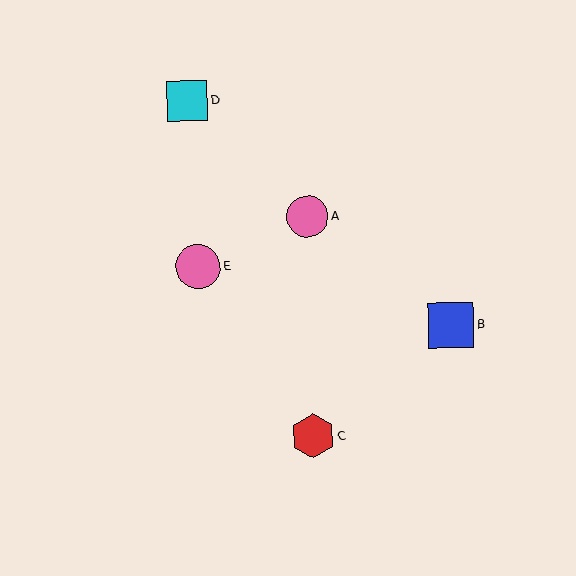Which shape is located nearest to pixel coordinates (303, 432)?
The red hexagon (labeled C) at (313, 436) is nearest to that location.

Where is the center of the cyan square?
The center of the cyan square is at (187, 100).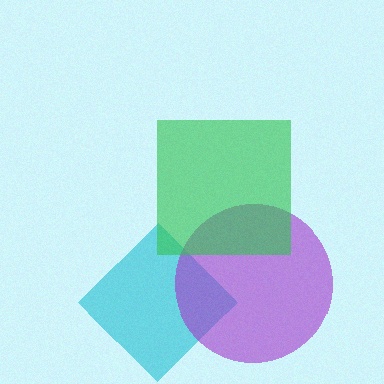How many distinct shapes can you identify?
There are 3 distinct shapes: a cyan diamond, a purple circle, a green square.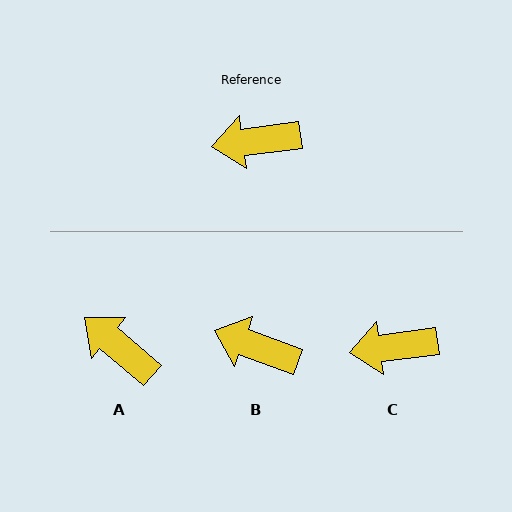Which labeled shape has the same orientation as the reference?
C.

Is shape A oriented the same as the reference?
No, it is off by about 48 degrees.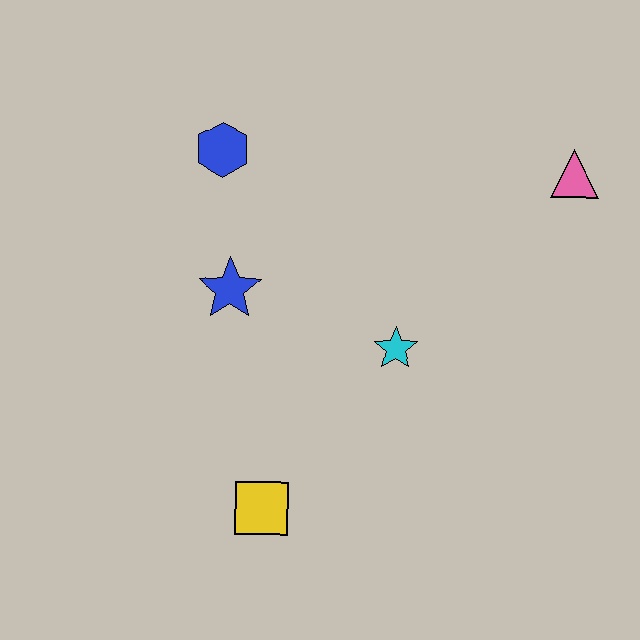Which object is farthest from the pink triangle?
The yellow square is farthest from the pink triangle.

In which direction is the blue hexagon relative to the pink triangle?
The blue hexagon is to the left of the pink triangle.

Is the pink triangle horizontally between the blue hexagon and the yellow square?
No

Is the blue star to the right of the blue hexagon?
Yes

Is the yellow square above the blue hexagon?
No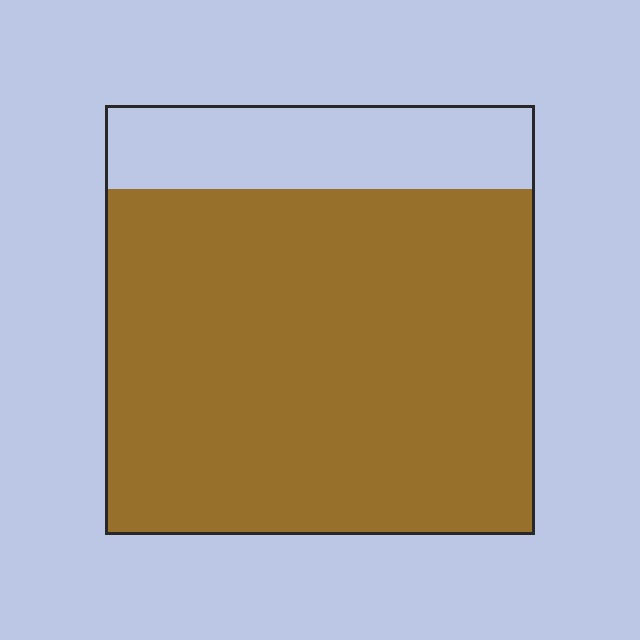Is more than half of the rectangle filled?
Yes.